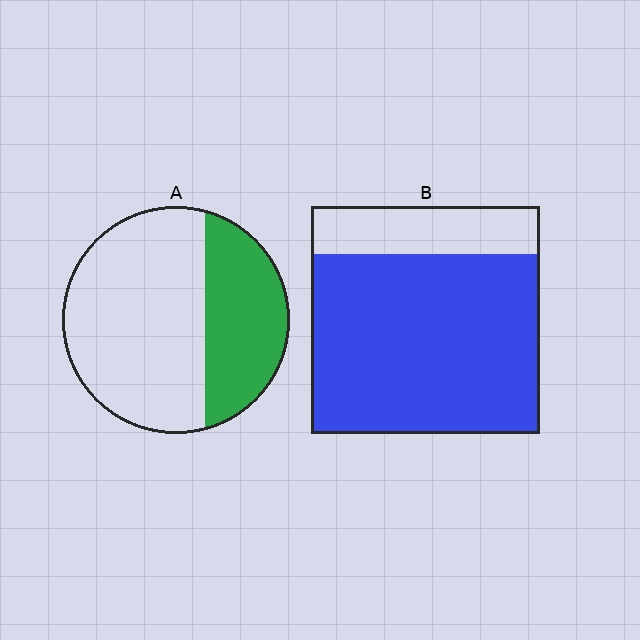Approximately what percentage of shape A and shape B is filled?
A is approximately 35% and B is approximately 80%.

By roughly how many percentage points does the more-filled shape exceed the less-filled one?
By roughly 45 percentage points (B over A).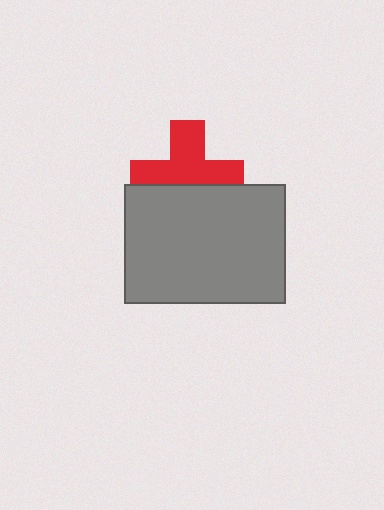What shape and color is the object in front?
The object in front is a gray rectangle.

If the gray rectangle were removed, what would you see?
You would see the complete red cross.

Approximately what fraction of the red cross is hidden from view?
Roughly 40% of the red cross is hidden behind the gray rectangle.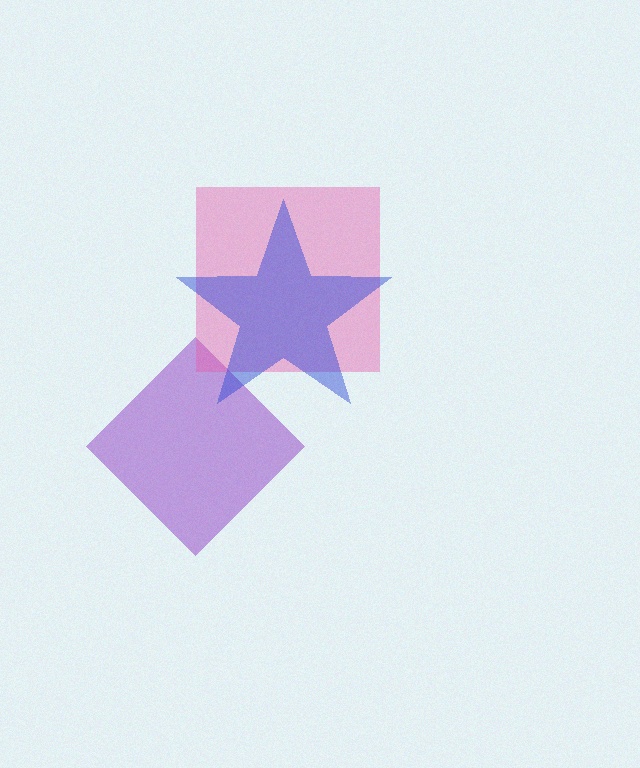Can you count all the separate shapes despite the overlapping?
Yes, there are 3 separate shapes.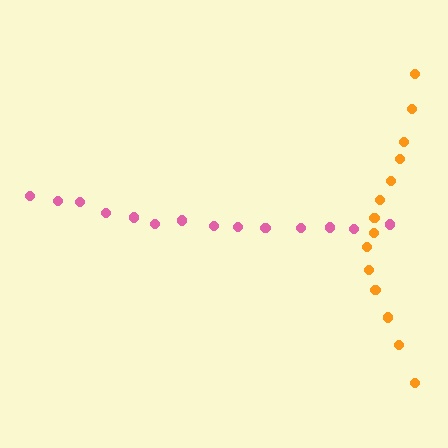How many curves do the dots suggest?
There are 2 distinct paths.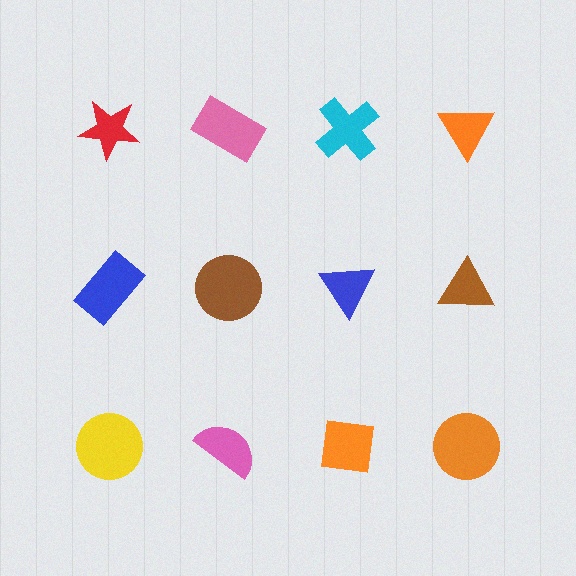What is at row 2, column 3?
A blue triangle.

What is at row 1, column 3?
A cyan cross.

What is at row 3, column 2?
A pink semicircle.